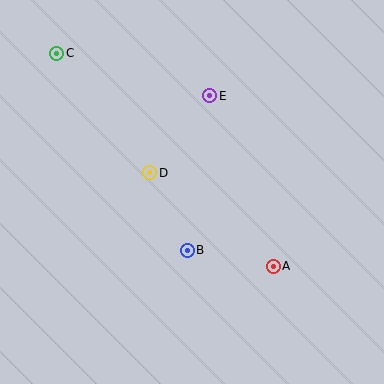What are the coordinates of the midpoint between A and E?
The midpoint between A and E is at (241, 181).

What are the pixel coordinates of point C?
Point C is at (57, 53).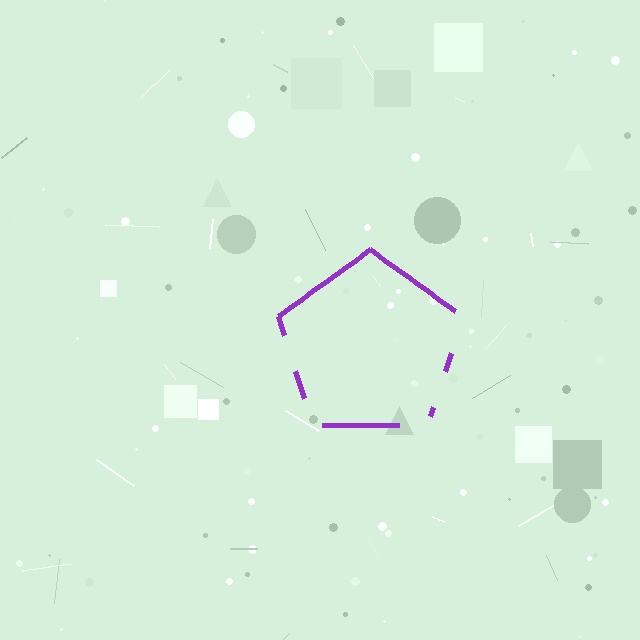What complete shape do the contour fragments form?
The contour fragments form a pentagon.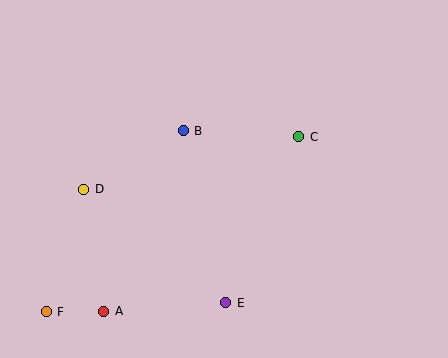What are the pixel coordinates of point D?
Point D is at (84, 189).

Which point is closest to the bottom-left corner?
Point F is closest to the bottom-left corner.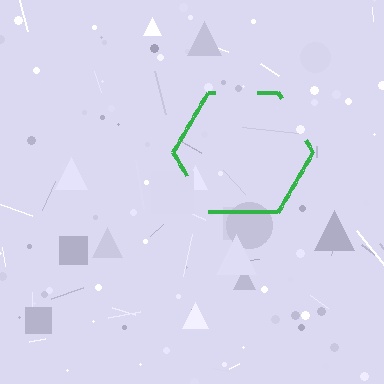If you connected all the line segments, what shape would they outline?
They would outline a hexagon.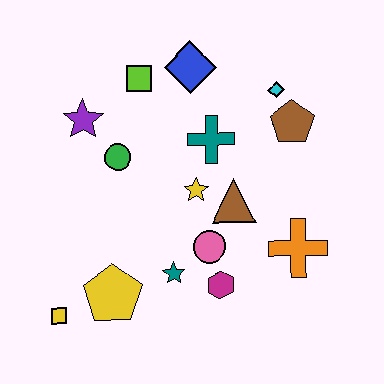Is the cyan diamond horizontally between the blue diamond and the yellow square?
No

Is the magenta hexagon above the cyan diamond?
No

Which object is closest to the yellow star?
The brown triangle is closest to the yellow star.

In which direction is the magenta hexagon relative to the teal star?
The magenta hexagon is to the right of the teal star.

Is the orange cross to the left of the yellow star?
No